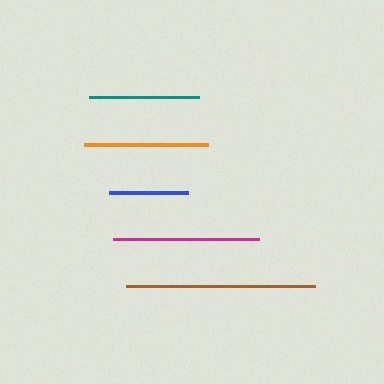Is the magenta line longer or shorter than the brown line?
The brown line is longer than the magenta line.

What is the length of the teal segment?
The teal segment is approximately 110 pixels long.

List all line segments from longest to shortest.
From longest to shortest: brown, magenta, orange, teal, blue.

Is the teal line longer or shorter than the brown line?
The brown line is longer than the teal line.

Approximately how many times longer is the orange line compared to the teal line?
The orange line is approximately 1.1 times the length of the teal line.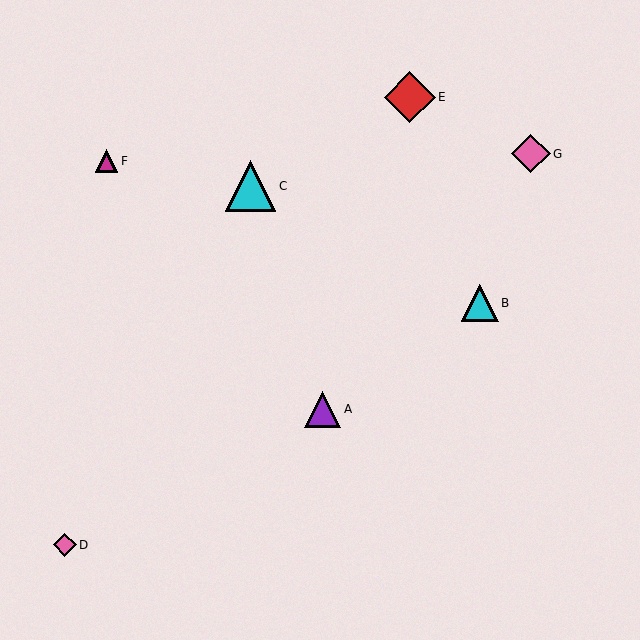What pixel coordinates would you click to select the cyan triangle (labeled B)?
Click at (480, 303) to select the cyan triangle B.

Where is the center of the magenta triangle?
The center of the magenta triangle is at (106, 161).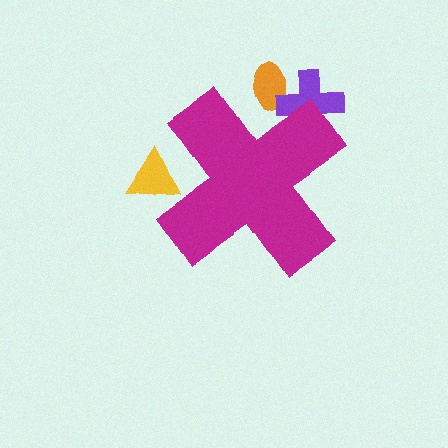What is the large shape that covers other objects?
A magenta cross.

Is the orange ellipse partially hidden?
Yes, the orange ellipse is partially hidden behind the magenta cross.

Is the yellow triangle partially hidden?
Yes, the yellow triangle is partially hidden behind the magenta cross.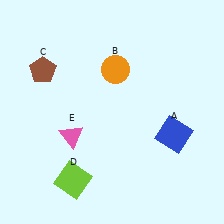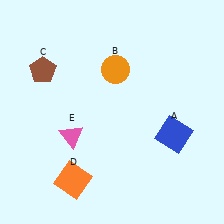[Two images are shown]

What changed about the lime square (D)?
In Image 1, D is lime. In Image 2, it changed to orange.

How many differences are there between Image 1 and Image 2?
There is 1 difference between the two images.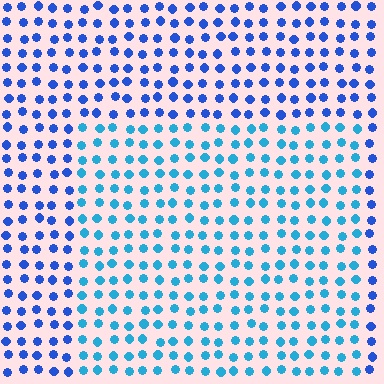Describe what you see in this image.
The image is filled with small blue elements in a uniform arrangement. A rectangle-shaped region is visible where the elements are tinted to a slightly different hue, forming a subtle color boundary.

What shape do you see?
I see a rectangle.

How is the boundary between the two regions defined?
The boundary is defined purely by a slight shift in hue (about 30 degrees). Spacing, size, and orientation are identical on both sides.